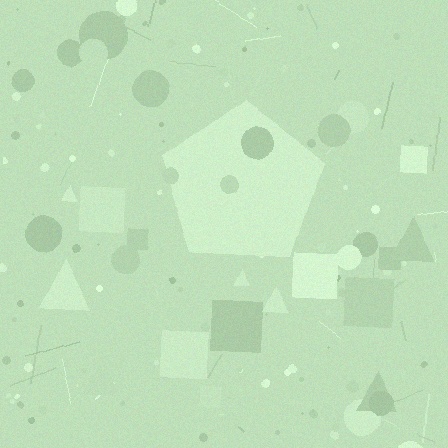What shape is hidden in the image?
A pentagon is hidden in the image.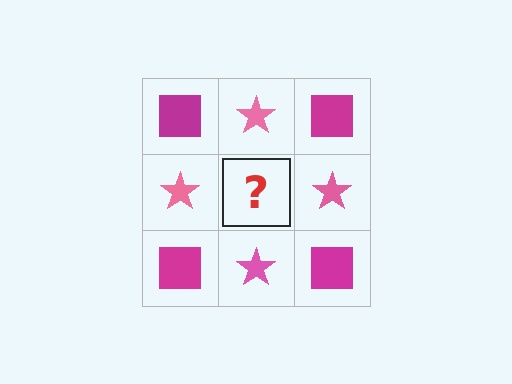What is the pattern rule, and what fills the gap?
The rule is that it alternates magenta square and pink star in a checkerboard pattern. The gap should be filled with a magenta square.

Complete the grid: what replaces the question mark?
The question mark should be replaced with a magenta square.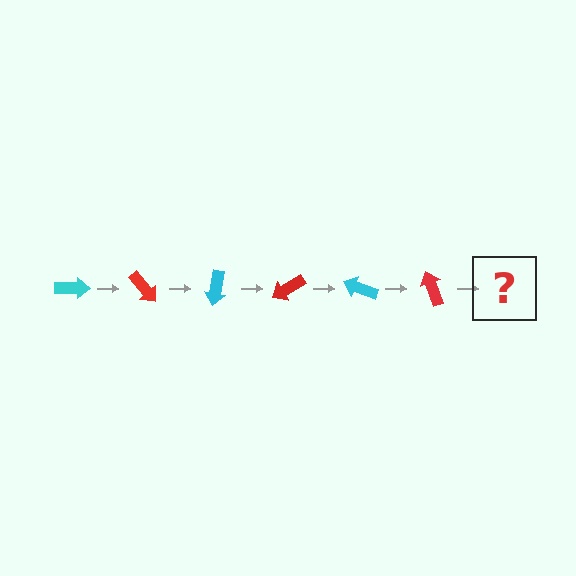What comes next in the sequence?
The next element should be a cyan arrow, rotated 300 degrees from the start.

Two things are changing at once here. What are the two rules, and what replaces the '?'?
The two rules are that it rotates 50 degrees each step and the color cycles through cyan and red. The '?' should be a cyan arrow, rotated 300 degrees from the start.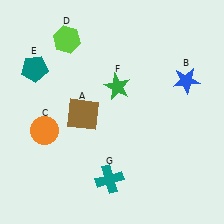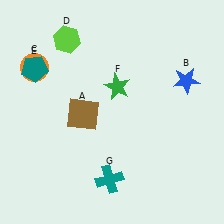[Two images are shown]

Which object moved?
The orange circle (C) moved up.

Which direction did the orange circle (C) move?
The orange circle (C) moved up.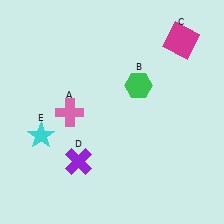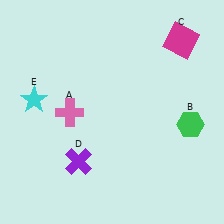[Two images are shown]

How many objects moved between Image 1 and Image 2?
2 objects moved between the two images.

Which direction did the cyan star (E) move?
The cyan star (E) moved up.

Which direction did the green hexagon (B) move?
The green hexagon (B) moved right.